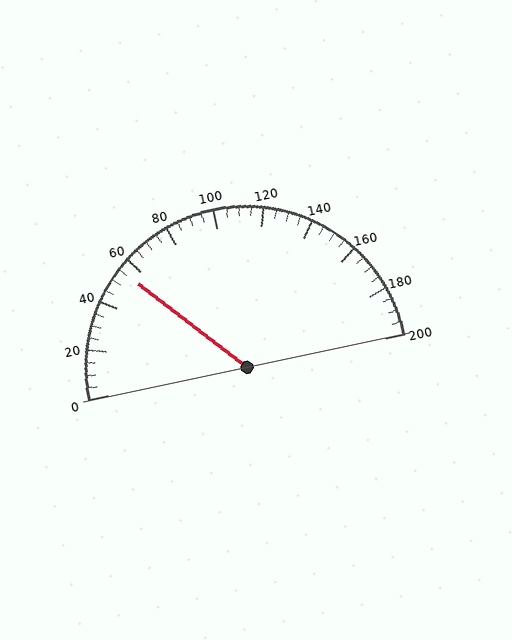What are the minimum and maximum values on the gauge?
The gauge ranges from 0 to 200.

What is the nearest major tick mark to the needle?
The nearest major tick mark is 60.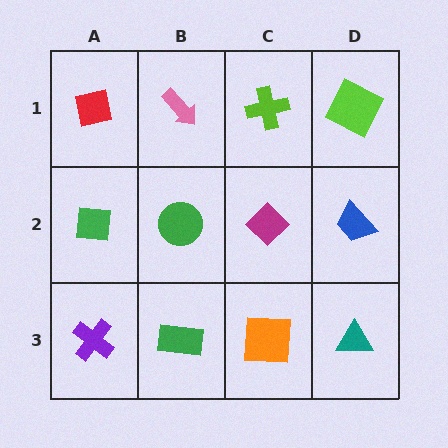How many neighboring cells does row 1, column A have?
2.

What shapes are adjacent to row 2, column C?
A lime cross (row 1, column C), an orange square (row 3, column C), a green circle (row 2, column B), a blue trapezoid (row 2, column D).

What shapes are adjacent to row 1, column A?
A green square (row 2, column A), a pink arrow (row 1, column B).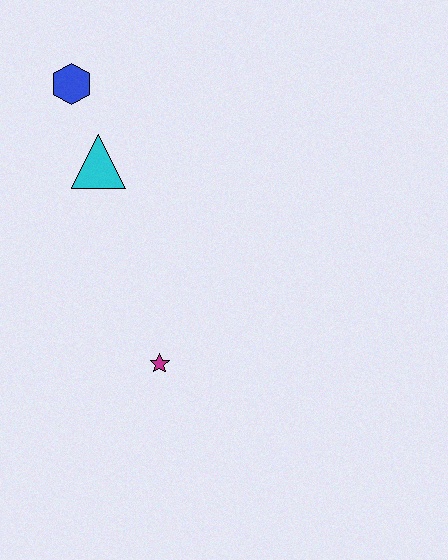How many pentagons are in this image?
There are no pentagons.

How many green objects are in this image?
There are no green objects.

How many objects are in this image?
There are 3 objects.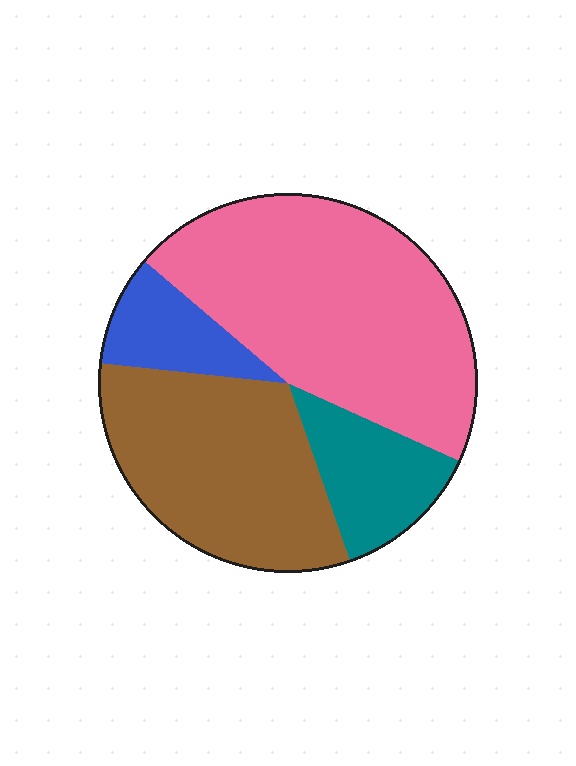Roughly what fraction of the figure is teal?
Teal takes up about one eighth (1/8) of the figure.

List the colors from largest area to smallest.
From largest to smallest: pink, brown, teal, blue.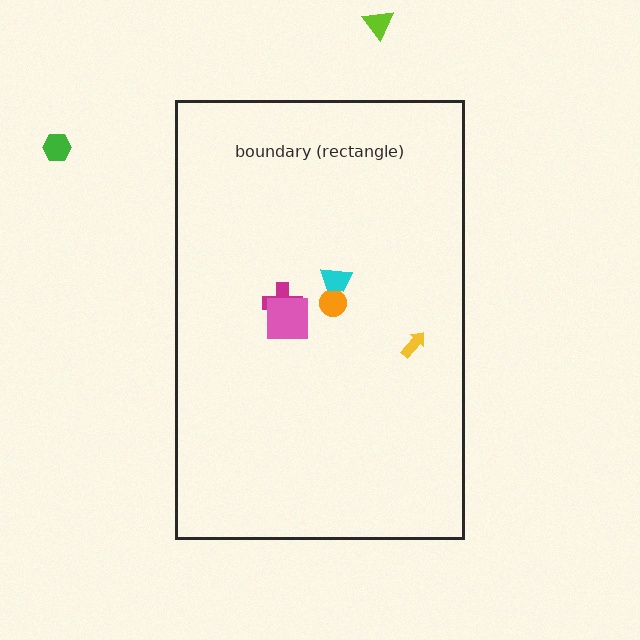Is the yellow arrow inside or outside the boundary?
Inside.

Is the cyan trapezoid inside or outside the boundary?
Inside.